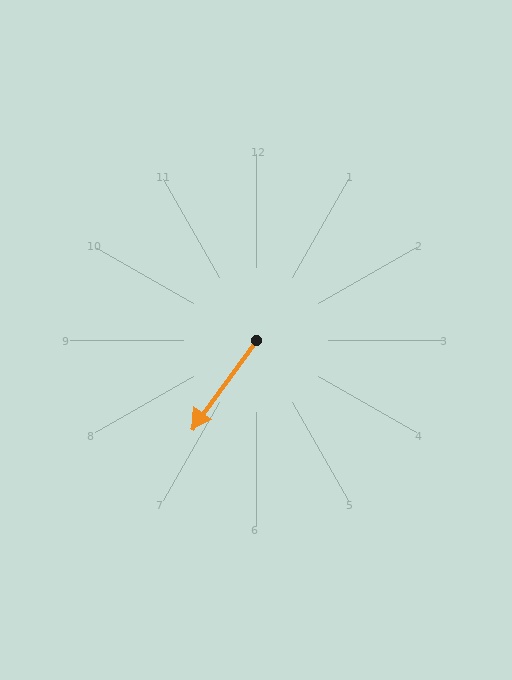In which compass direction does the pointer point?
Southwest.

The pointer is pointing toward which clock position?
Roughly 7 o'clock.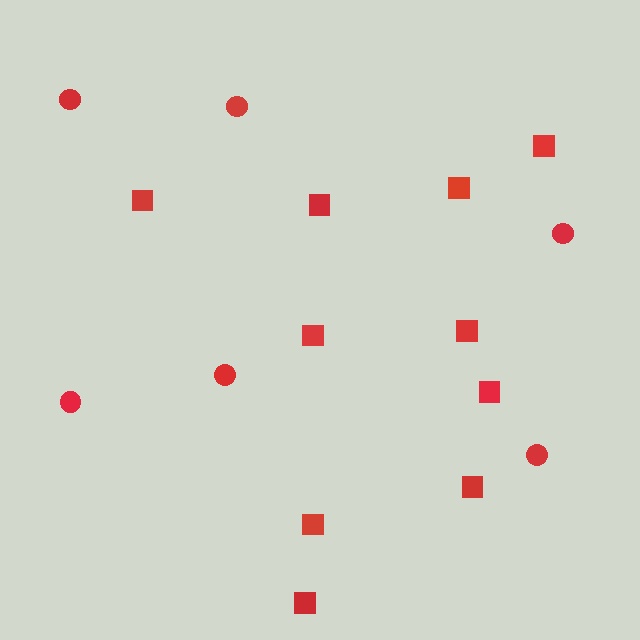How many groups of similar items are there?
There are 2 groups: one group of circles (6) and one group of squares (10).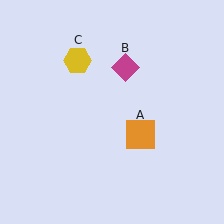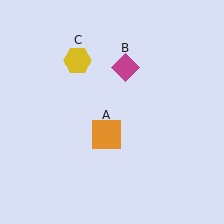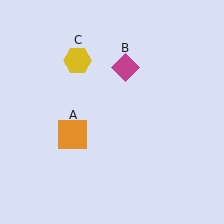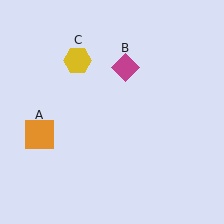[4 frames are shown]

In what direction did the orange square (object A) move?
The orange square (object A) moved left.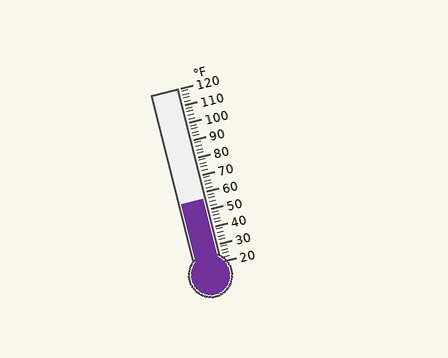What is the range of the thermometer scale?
The thermometer scale ranges from 20°F to 120°F.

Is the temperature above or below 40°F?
The temperature is above 40°F.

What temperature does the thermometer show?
The thermometer shows approximately 56°F.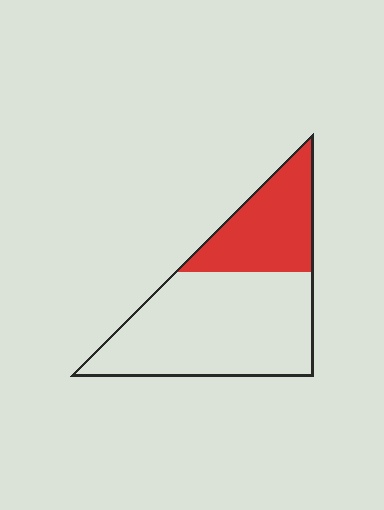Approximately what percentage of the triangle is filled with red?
Approximately 35%.